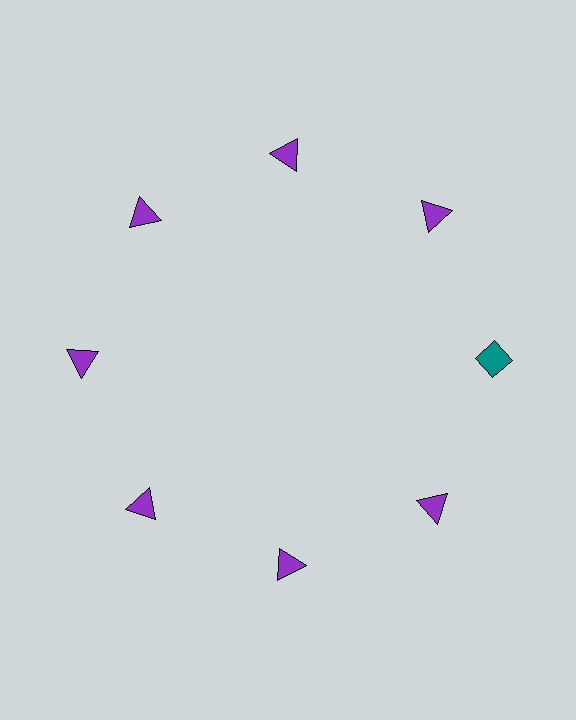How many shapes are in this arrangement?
There are 8 shapes arranged in a ring pattern.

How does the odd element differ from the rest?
It differs in both color (teal instead of purple) and shape (diamond instead of triangle).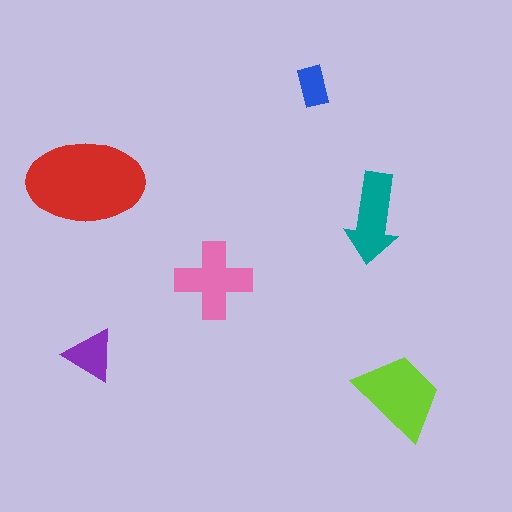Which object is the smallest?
The blue rectangle.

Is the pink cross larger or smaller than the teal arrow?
Larger.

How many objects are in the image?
There are 6 objects in the image.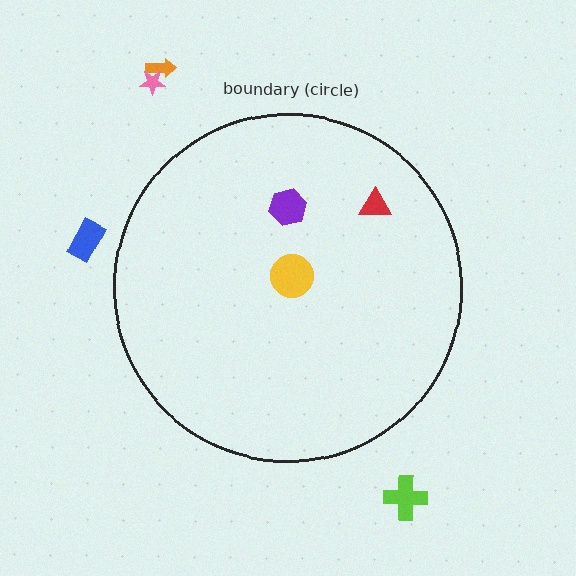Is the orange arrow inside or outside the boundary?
Outside.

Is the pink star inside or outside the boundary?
Outside.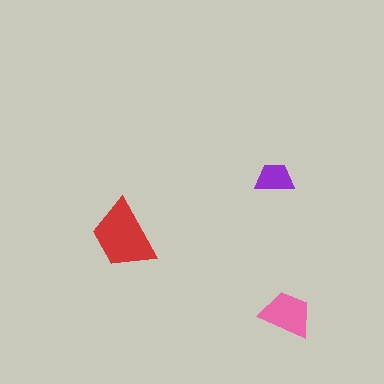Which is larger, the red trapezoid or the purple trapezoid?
The red one.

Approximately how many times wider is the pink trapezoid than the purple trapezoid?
About 1.5 times wider.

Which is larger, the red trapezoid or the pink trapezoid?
The red one.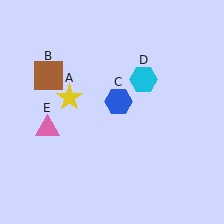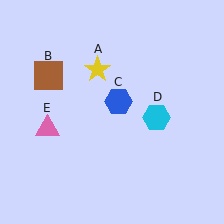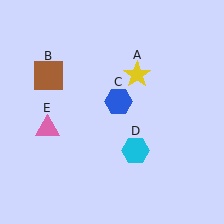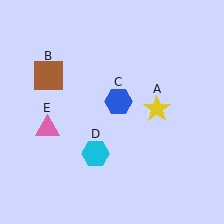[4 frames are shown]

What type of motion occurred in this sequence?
The yellow star (object A), cyan hexagon (object D) rotated clockwise around the center of the scene.